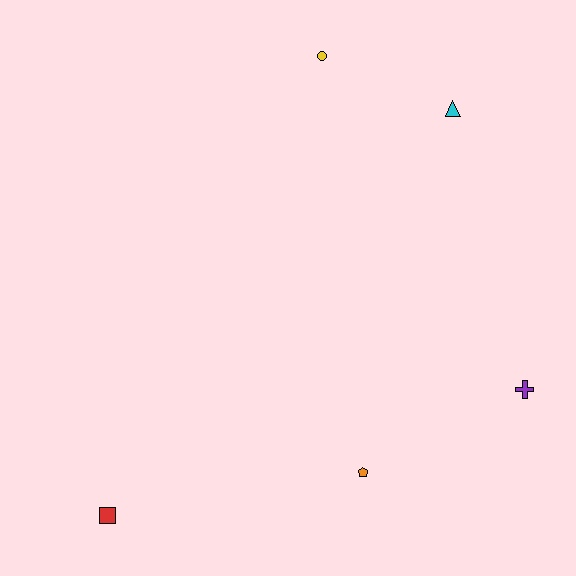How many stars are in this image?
There are no stars.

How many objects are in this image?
There are 5 objects.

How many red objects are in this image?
There is 1 red object.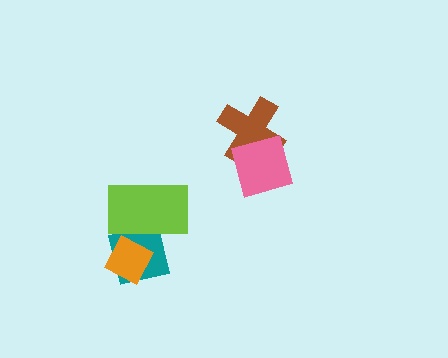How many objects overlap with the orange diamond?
2 objects overlap with the orange diamond.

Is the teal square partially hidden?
Yes, it is partially covered by another shape.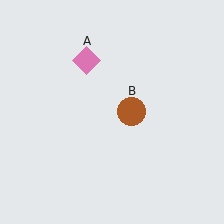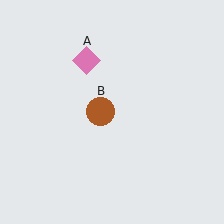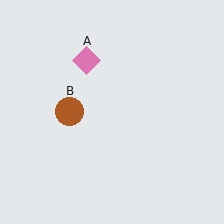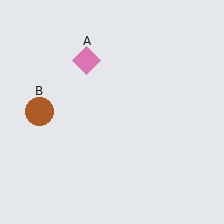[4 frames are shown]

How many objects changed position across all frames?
1 object changed position: brown circle (object B).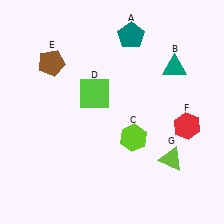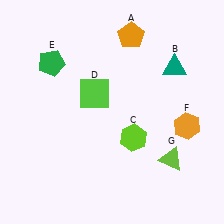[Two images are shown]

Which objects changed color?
A changed from teal to orange. E changed from brown to green. F changed from red to orange.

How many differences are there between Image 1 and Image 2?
There are 3 differences between the two images.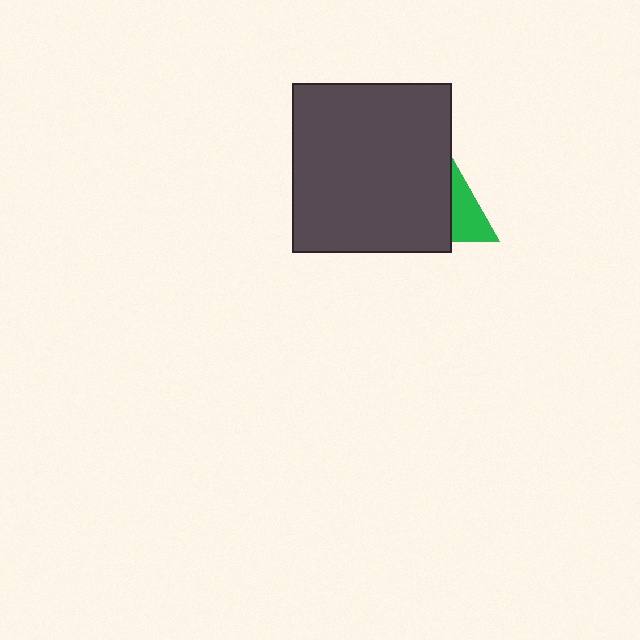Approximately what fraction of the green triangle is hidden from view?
Roughly 62% of the green triangle is hidden behind the dark gray rectangle.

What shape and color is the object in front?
The object in front is a dark gray rectangle.